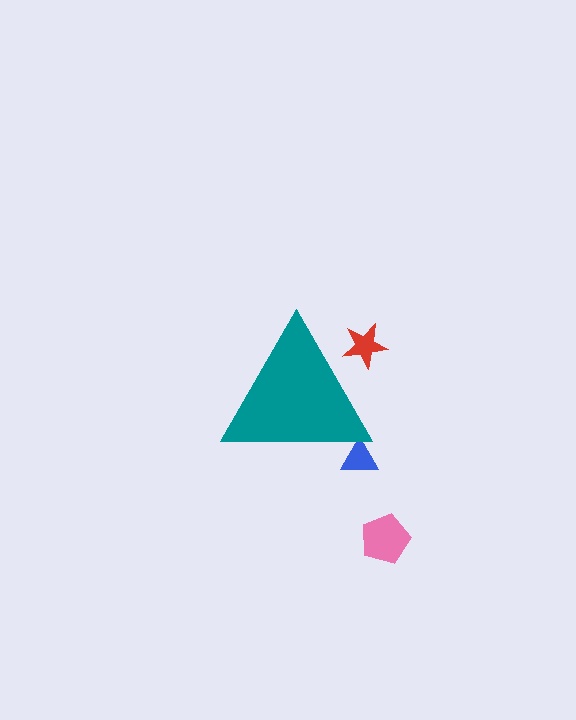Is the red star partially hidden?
Yes, the red star is partially hidden behind the teal triangle.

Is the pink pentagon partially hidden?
No, the pink pentagon is fully visible.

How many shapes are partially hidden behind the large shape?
2 shapes are partially hidden.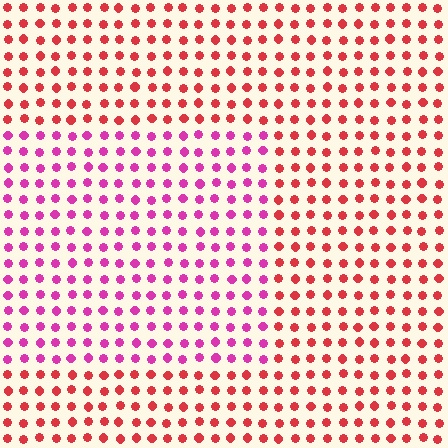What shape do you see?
I see a rectangle.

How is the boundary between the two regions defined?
The boundary is defined purely by a slight shift in hue (about 41 degrees). Spacing, size, and orientation are identical on both sides.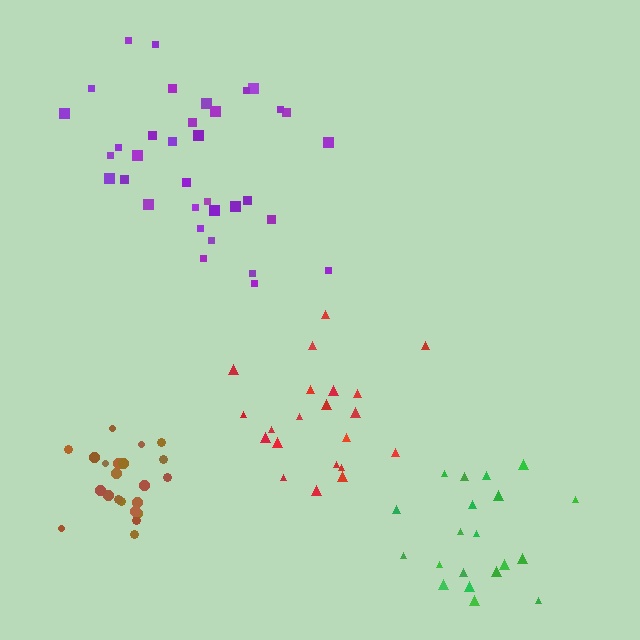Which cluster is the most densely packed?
Brown.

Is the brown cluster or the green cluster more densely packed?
Brown.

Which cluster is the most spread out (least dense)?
Purple.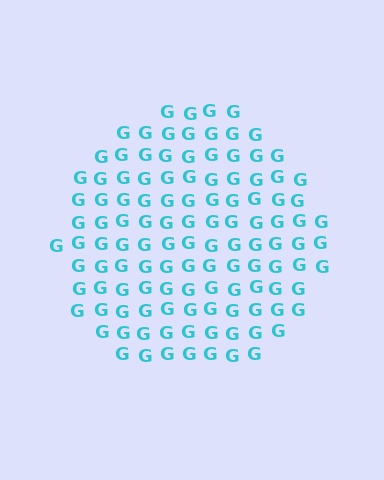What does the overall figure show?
The overall figure shows a circle.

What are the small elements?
The small elements are letter G's.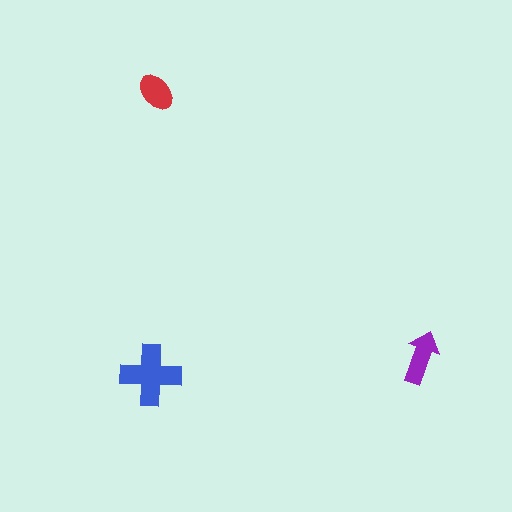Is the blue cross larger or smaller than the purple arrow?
Larger.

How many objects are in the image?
There are 3 objects in the image.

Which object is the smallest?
The red ellipse.